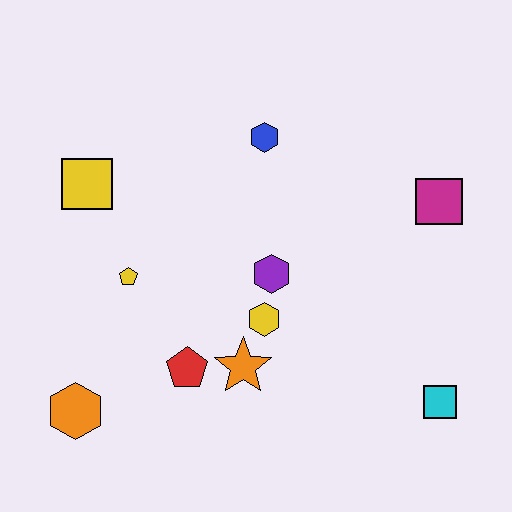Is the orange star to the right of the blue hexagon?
No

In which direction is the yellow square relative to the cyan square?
The yellow square is to the left of the cyan square.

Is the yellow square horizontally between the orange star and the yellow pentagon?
No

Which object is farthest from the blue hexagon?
The orange hexagon is farthest from the blue hexagon.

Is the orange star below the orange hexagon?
No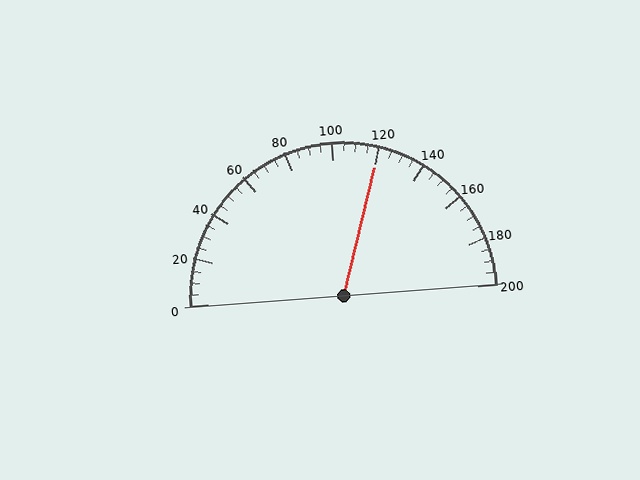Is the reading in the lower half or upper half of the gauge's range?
The reading is in the upper half of the range (0 to 200).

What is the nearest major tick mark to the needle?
The nearest major tick mark is 120.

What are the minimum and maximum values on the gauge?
The gauge ranges from 0 to 200.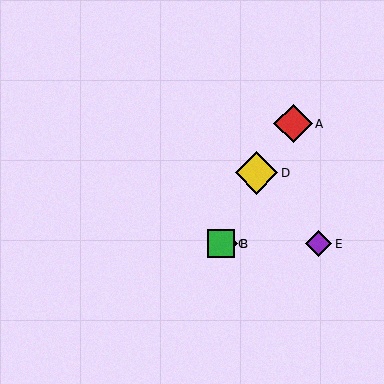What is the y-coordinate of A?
Object A is at y≈124.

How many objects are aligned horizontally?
3 objects (B, C, E) are aligned horizontally.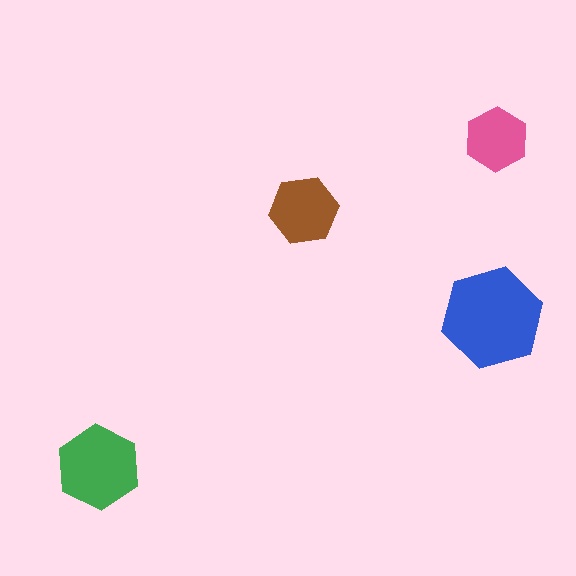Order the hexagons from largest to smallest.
the blue one, the green one, the brown one, the pink one.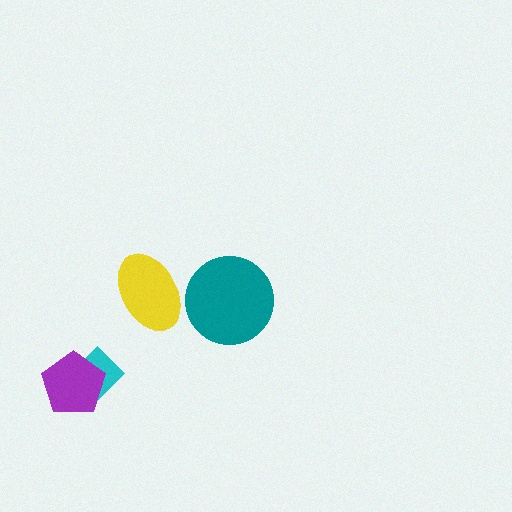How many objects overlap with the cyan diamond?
1 object overlaps with the cyan diamond.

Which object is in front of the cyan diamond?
The purple pentagon is in front of the cyan diamond.